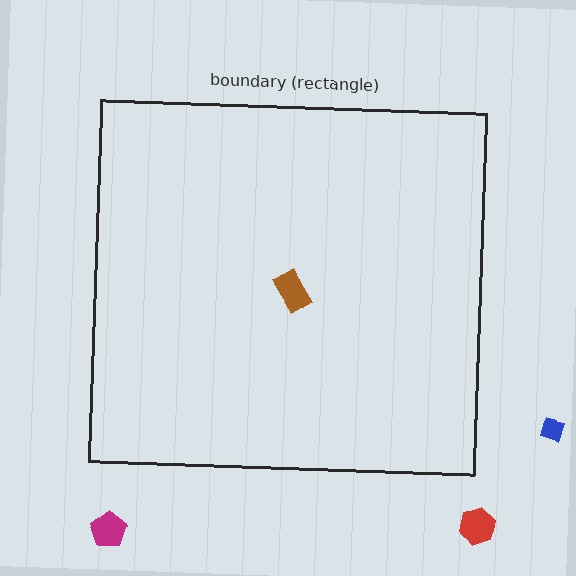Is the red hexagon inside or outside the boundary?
Outside.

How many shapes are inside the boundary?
1 inside, 3 outside.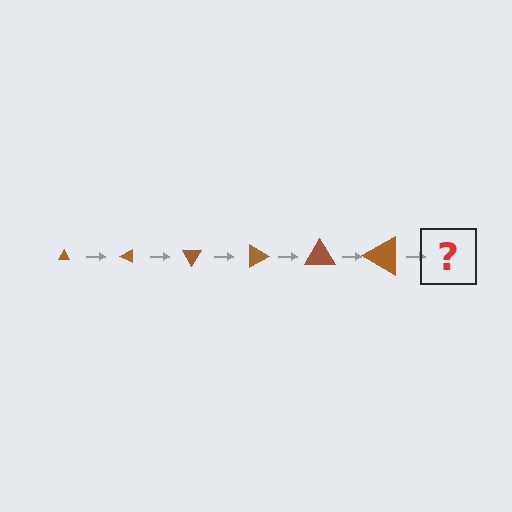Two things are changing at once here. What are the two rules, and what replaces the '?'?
The two rules are that the triangle grows larger each step and it rotates 30 degrees each step. The '?' should be a triangle, larger than the previous one and rotated 180 degrees from the start.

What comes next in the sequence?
The next element should be a triangle, larger than the previous one and rotated 180 degrees from the start.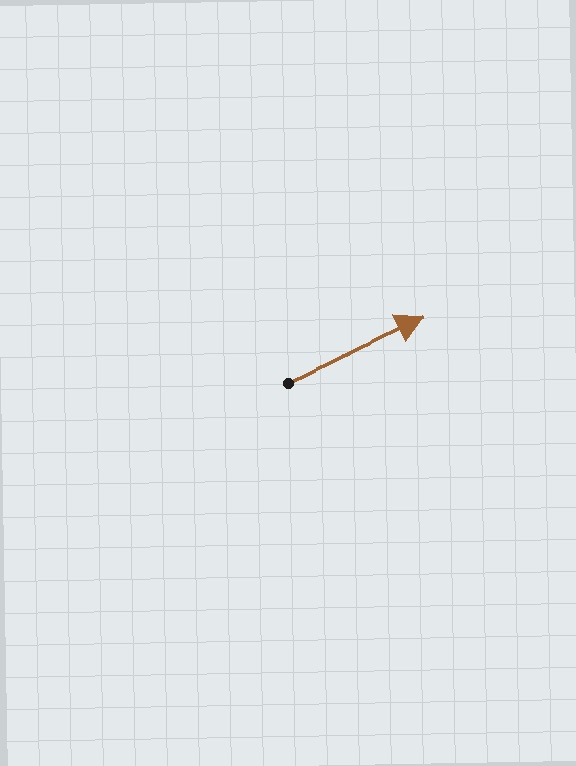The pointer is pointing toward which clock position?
Roughly 2 o'clock.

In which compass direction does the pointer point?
Northeast.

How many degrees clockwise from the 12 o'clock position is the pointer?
Approximately 65 degrees.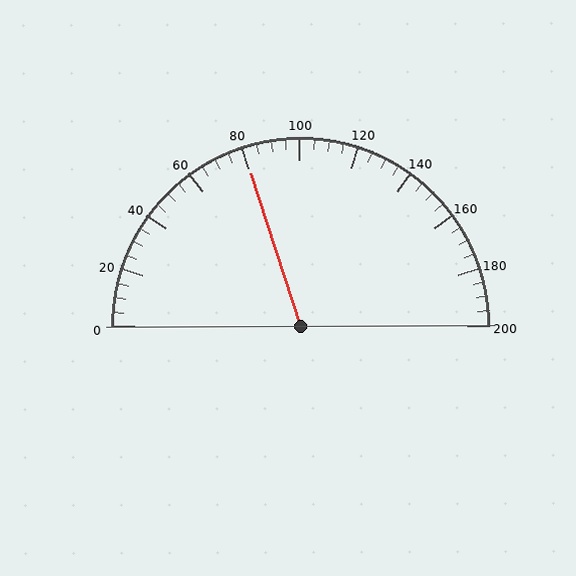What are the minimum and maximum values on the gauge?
The gauge ranges from 0 to 200.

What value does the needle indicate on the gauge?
The needle indicates approximately 80.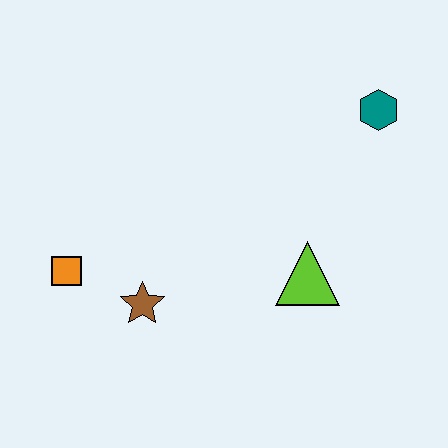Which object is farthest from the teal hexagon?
The orange square is farthest from the teal hexagon.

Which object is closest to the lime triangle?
The brown star is closest to the lime triangle.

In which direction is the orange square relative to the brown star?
The orange square is to the left of the brown star.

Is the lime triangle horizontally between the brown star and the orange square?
No